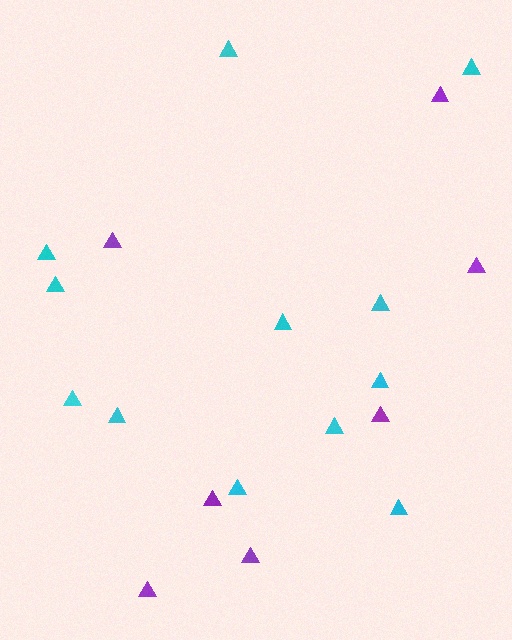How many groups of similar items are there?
There are 2 groups: one group of purple triangles (7) and one group of cyan triangles (12).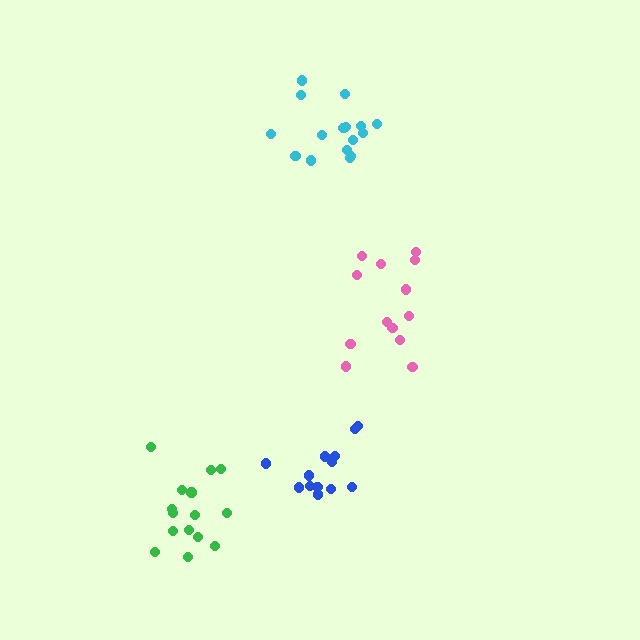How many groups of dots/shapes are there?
There are 4 groups.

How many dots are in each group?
Group 1: 16 dots, Group 2: 15 dots, Group 3: 14 dots, Group 4: 15 dots (60 total).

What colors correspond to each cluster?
The clusters are colored: cyan, blue, pink, green.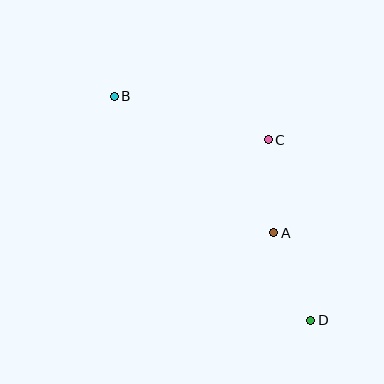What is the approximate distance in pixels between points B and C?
The distance between B and C is approximately 160 pixels.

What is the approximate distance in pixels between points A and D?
The distance between A and D is approximately 95 pixels.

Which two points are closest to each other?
Points A and C are closest to each other.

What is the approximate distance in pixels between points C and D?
The distance between C and D is approximately 185 pixels.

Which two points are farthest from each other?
Points B and D are farthest from each other.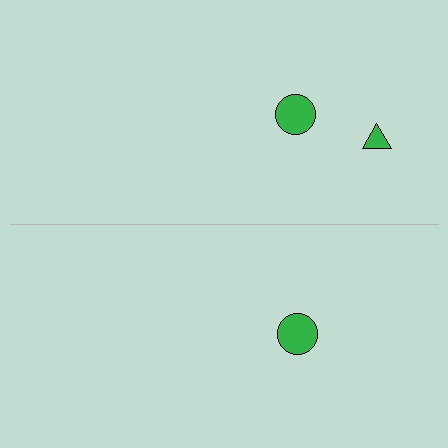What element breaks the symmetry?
A green triangle is missing from the bottom side.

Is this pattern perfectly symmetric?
No, the pattern is not perfectly symmetric. A green triangle is missing from the bottom side.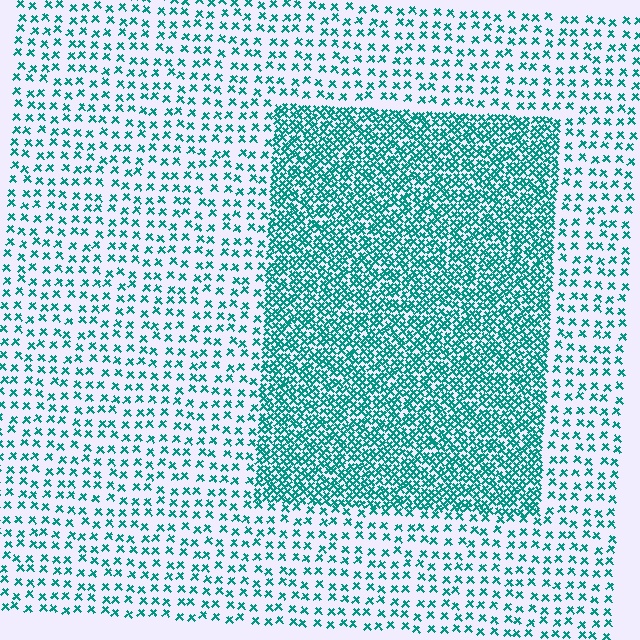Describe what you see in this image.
The image contains small teal elements arranged at two different densities. A rectangle-shaped region is visible where the elements are more densely packed than the surrounding area.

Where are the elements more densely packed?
The elements are more densely packed inside the rectangle boundary.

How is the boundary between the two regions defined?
The boundary is defined by a change in element density (approximately 2.8x ratio). All elements are the same color, size, and shape.